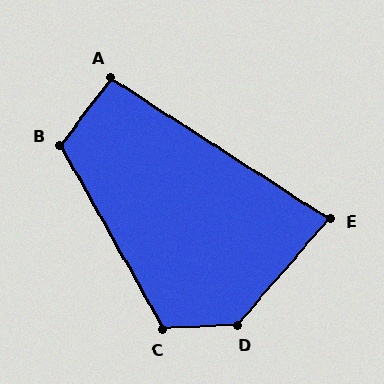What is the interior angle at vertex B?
Approximately 114 degrees (obtuse).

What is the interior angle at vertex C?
Approximately 116 degrees (obtuse).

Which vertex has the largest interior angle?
D, at approximately 134 degrees.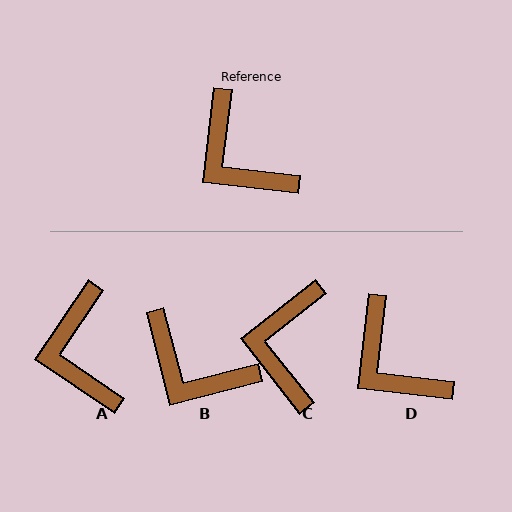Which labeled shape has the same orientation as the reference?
D.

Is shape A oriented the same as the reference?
No, it is off by about 27 degrees.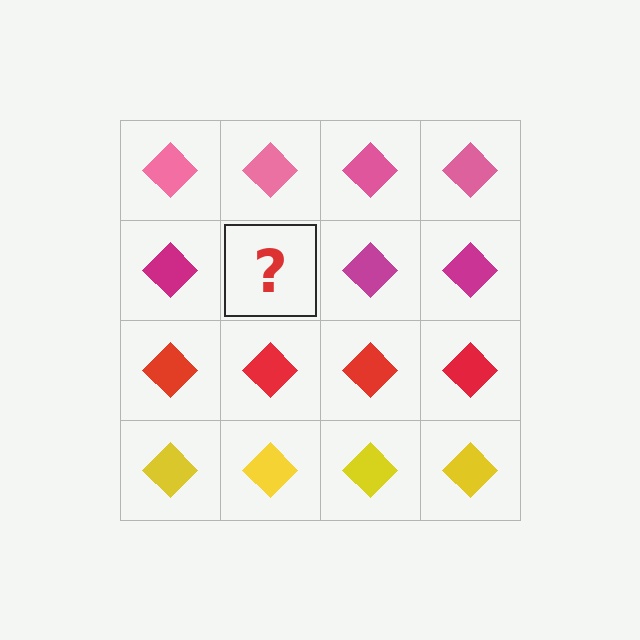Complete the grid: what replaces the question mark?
The question mark should be replaced with a magenta diamond.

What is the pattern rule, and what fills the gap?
The rule is that each row has a consistent color. The gap should be filled with a magenta diamond.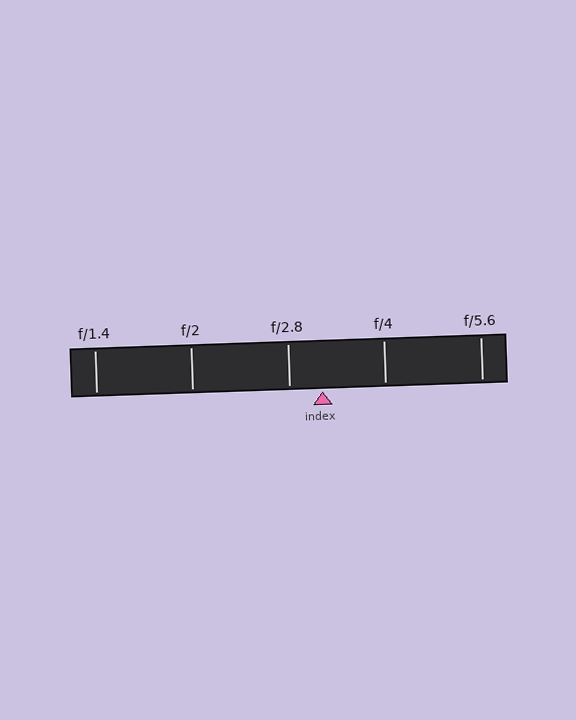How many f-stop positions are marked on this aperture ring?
There are 5 f-stop positions marked.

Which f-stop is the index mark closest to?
The index mark is closest to f/2.8.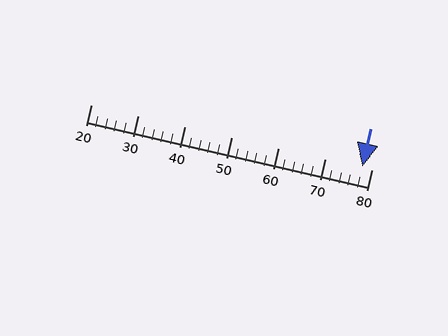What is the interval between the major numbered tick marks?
The major tick marks are spaced 10 units apart.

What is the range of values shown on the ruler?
The ruler shows values from 20 to 80.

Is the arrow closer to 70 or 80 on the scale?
The arrow is closer to 80.